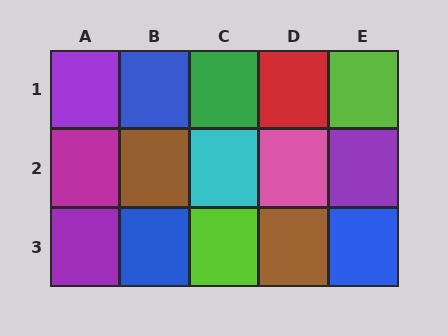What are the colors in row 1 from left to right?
Purple, blue, green, red, lime.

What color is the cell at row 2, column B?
Brown.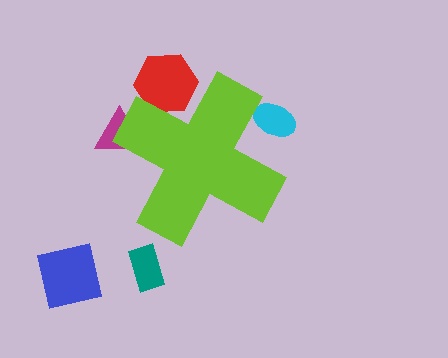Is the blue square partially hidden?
No, the blue square is fully visible.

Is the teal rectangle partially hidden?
No, the teal rectangle is fully visible.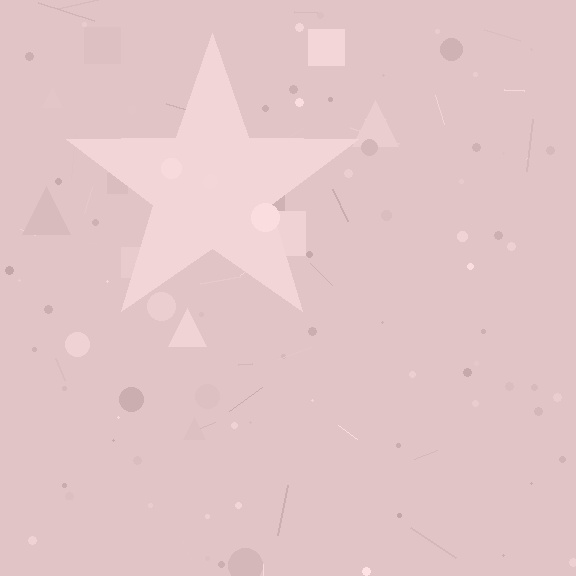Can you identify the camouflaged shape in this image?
The camouflaged shape is a star.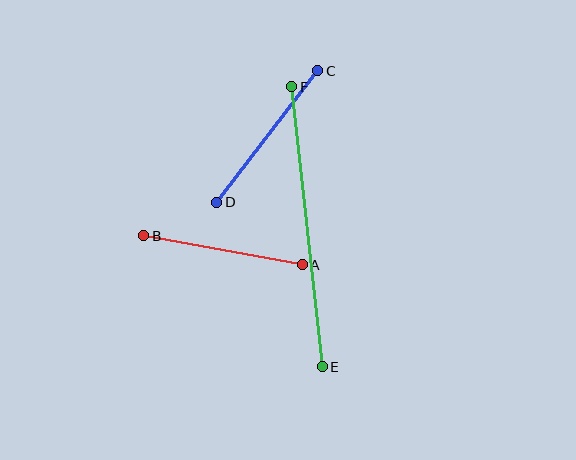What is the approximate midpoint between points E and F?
The midpoint is at approximately (307, 227) pixels.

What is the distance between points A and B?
The distance is approximately 161 pixels.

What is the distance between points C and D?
The distance is approximately 166 pixels.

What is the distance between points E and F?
The distance is approximately 282 pixels.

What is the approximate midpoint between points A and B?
The midpoint is at approximately (223, 250) pixels.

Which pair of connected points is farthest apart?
Points E and F are farthest apart.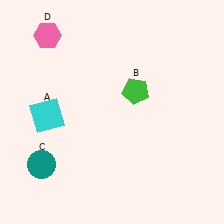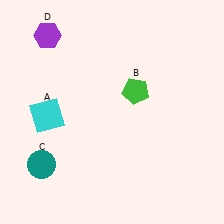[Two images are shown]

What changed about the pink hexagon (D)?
In Image 1, D is pink. In Image 2, it changed to purple.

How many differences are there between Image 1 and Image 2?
There is 1 difference between the two images.